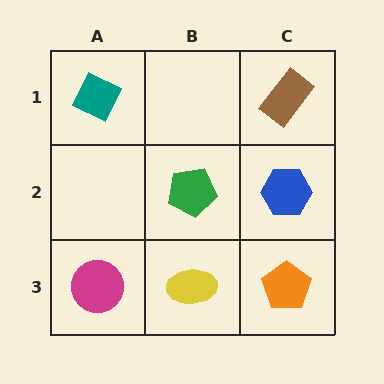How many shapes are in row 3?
3 shapes.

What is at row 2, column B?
A green pentagon.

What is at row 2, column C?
A blue hexagon.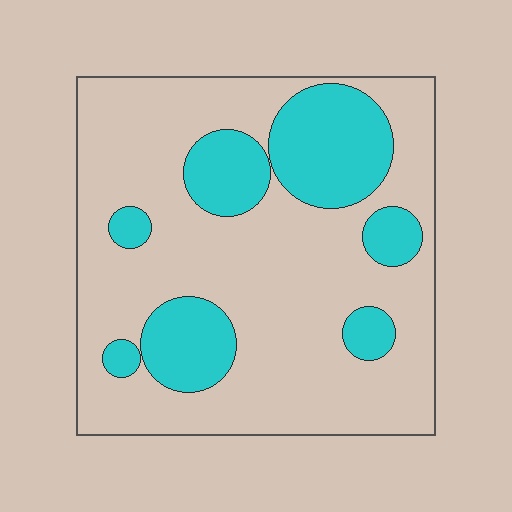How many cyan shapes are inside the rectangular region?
7.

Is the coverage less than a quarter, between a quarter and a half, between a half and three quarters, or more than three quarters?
Between a quarter and a half.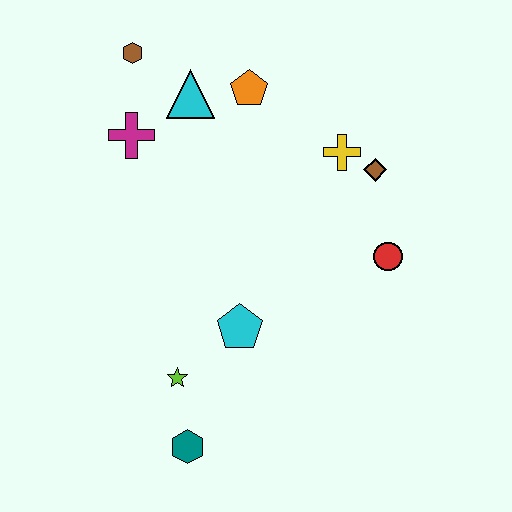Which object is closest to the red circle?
The brown diamond is closest to the red circle.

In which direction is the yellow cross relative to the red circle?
The yellow cross is above the red circle.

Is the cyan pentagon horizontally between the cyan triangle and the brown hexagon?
No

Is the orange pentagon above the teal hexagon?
Yes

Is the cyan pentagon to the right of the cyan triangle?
Yes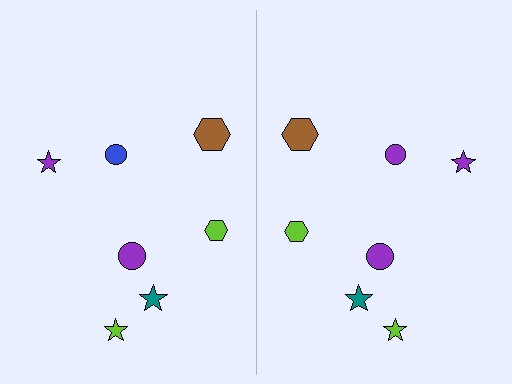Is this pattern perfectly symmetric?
No, the pattern is not perfectly symmetric. The purple circle on the right side breaks the symmetry — its mirror counterpart is blue.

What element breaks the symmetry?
The purple circle on the right side breaks the symmetry — its mirror counterpart is blue.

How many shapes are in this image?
There are 14 shapes in this image.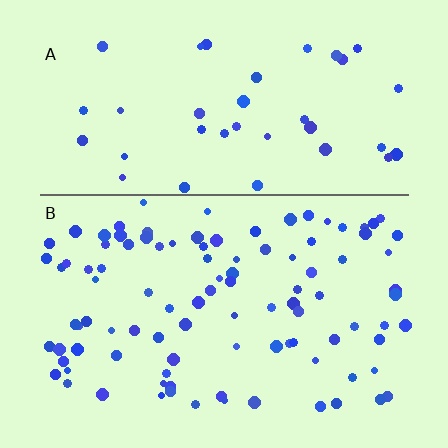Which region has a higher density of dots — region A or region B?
B (the bottom).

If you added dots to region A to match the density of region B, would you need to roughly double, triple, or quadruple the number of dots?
Approximately double.